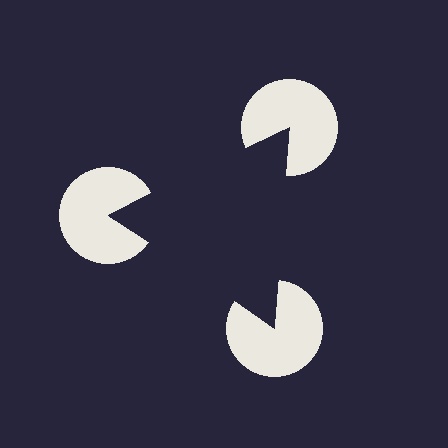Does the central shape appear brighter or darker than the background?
It typically appears slightly darker than the background, even though no actual brightness change is drawn.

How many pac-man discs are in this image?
There are 3 — one at each vertex of the illusory triangle.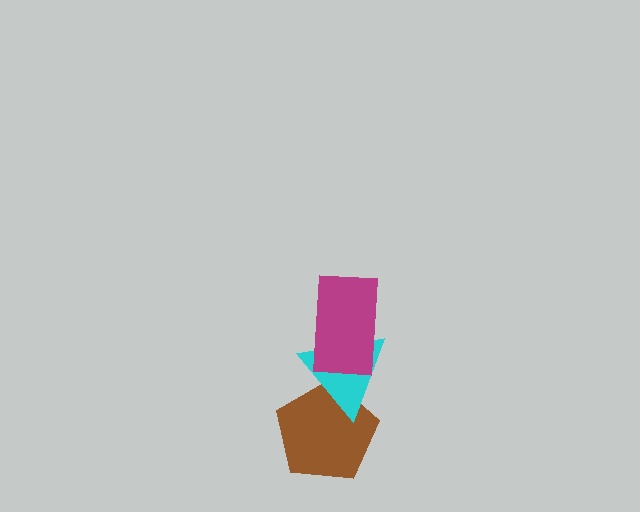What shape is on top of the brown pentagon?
The cyan triangle is on top of the brown pentagon.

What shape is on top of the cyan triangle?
The magenta rectangle is on top of the cyan triangle.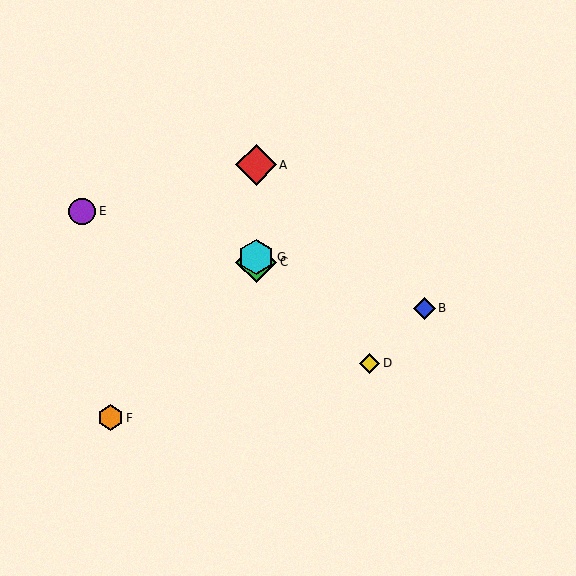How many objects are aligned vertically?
3 objects (A, C, G) are aligned vertically.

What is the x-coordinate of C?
Object C is at x≈256.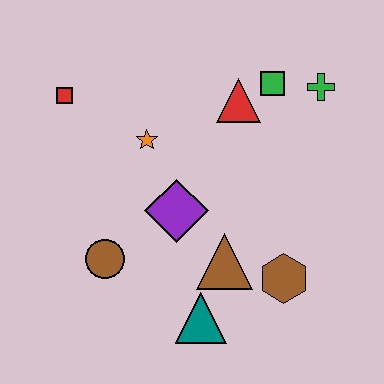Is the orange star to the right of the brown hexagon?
No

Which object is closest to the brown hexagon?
The brown triangle is closest to the brown hexagon.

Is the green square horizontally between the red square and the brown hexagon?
Yes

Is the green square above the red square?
Yes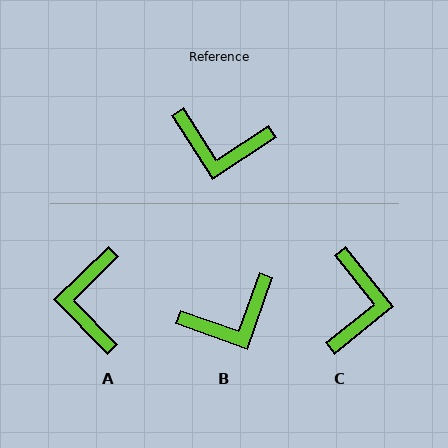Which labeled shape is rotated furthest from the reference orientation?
C, about 96 degrees away.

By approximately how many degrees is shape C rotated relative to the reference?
Approximately 96 degrees counter-clockwise.